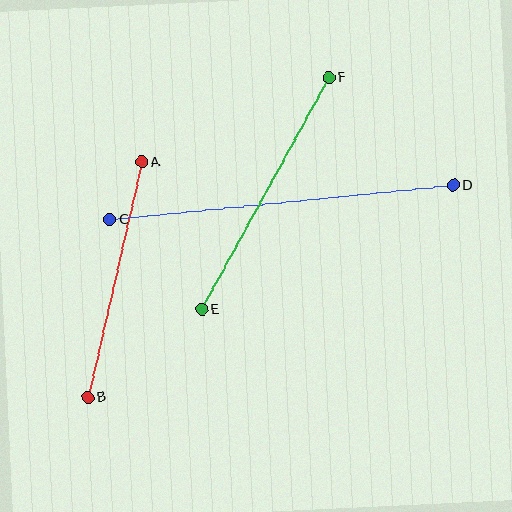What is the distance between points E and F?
The distance is approximately 265 pixels.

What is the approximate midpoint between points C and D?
The midpoint is at approximately (281, 203) pixels.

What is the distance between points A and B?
The distance is approximately 241 pixels.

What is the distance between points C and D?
The distance is approximately 345 pixels.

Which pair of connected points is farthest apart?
Points C and D are farthest apart.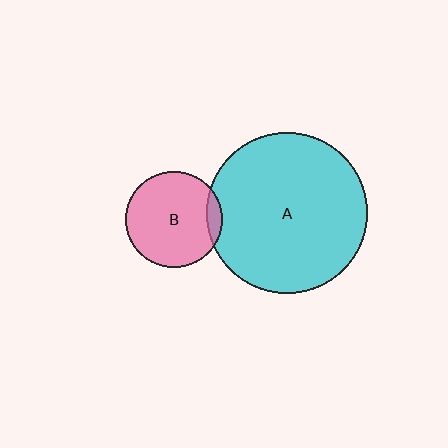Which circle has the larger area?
Circle A (cyan).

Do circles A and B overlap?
Yes.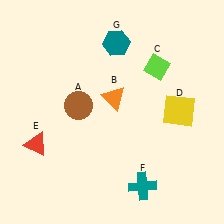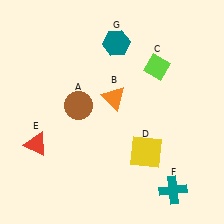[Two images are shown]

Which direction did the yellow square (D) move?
The yellow square (D) moved down.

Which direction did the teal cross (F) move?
The teal cross (F) moved right.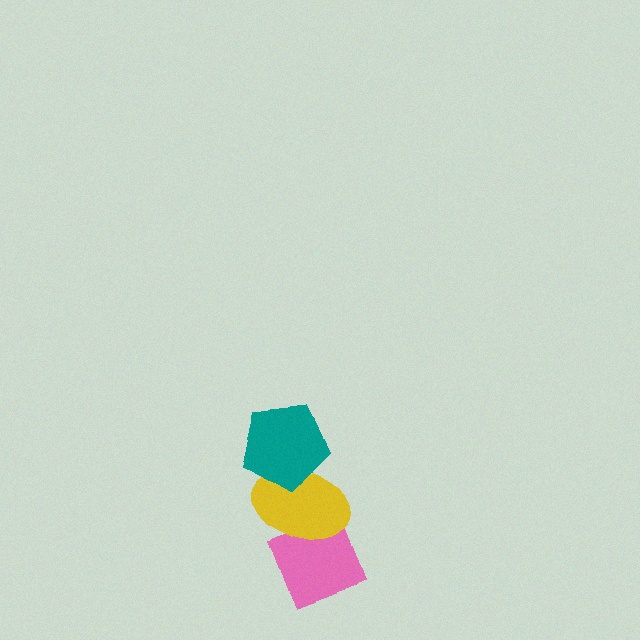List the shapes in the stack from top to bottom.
From top to bottom: the teal pentagon, the yellow ellipse, the pink diamond.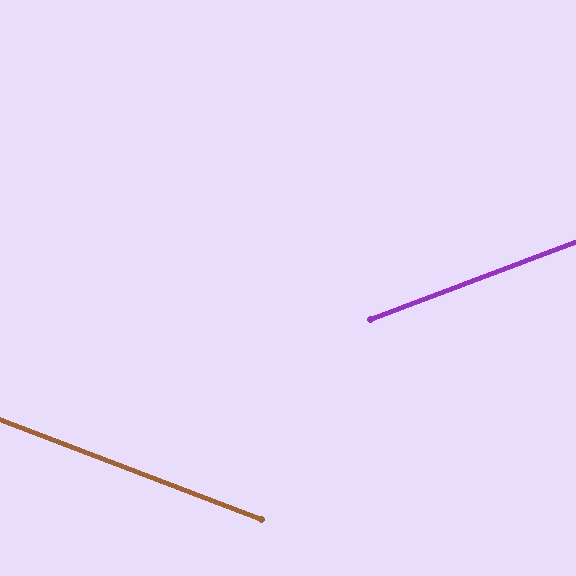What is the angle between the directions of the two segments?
Approximately 42 degrees.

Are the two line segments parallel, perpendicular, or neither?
Neither parallel nor perpendicular — they differ by about 42°.